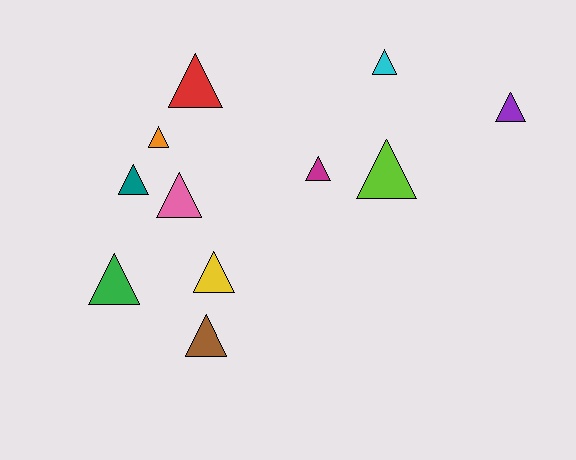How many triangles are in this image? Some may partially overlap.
There are 11 triangles.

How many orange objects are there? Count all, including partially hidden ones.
There is 1 orange object.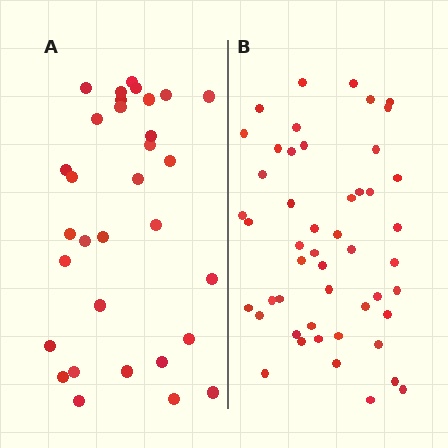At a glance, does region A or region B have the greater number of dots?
Region B (the right region) has more dots.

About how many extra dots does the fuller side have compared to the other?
Region B has approximately 15 more dots than region A.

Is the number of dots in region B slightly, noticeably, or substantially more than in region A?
Region B has substantially more. The ratio is roughly 1.5 to 1.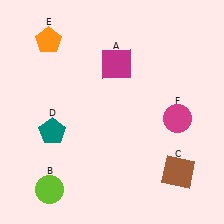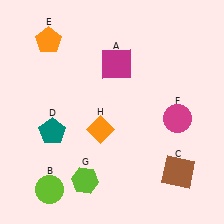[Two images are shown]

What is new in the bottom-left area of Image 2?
An orange diamond (H) was added in the bottom-left area of Image 2.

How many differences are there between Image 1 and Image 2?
There are 2 differences between the two images.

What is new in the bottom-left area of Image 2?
A lime hexagon (G) was added in the bottom-left area of Image 2.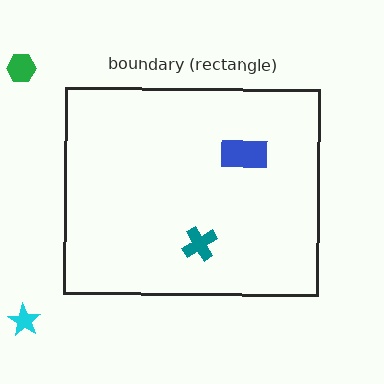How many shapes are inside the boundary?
2 inside, 2 outside.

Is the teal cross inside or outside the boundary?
Inside.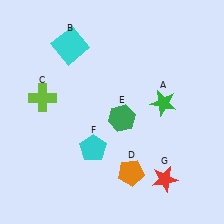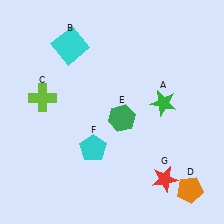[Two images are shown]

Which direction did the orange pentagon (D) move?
The orange pentagon (D) moved right.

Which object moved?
The orange pentagon (D) moved right.